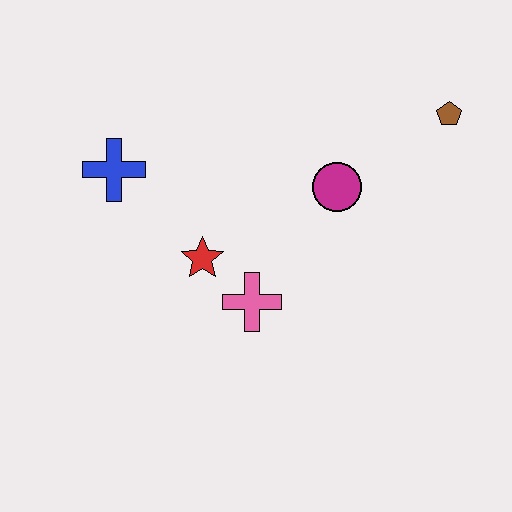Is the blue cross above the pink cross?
Yes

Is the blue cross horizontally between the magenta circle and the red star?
No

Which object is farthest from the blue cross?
The brown pentagon is farthest from the blue cross.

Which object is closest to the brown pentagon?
The magenta circle is closest to the brown pentagon.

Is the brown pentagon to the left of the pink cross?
No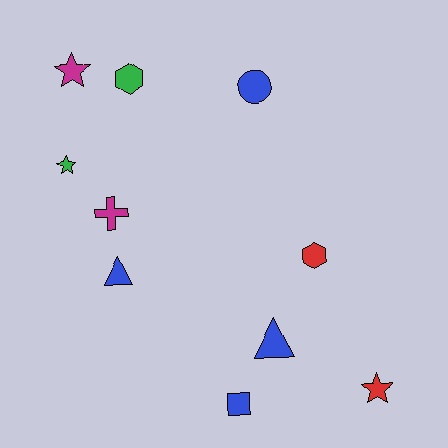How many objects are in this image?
There are 10 objects.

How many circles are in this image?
There is 1 circle.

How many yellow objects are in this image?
There are no yellow objects.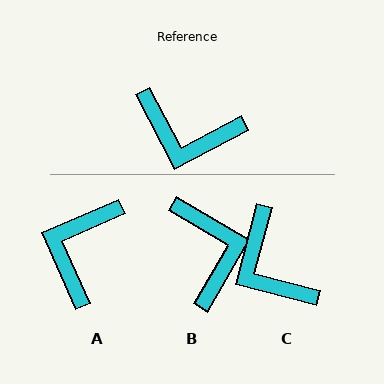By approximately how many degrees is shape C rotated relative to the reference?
Approximately 42 degrees clockwise.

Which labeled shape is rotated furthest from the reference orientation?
B, about 122 degrees away.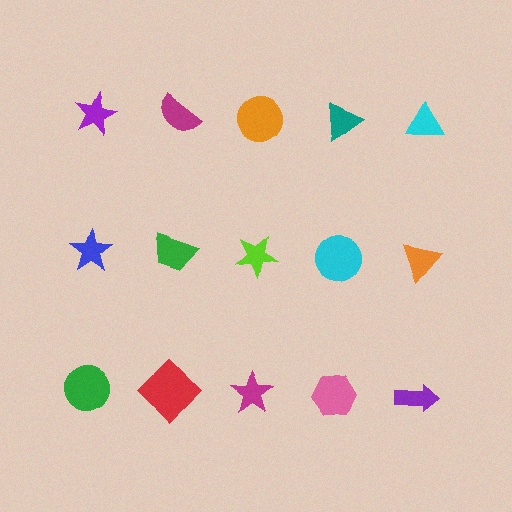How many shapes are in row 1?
5 shapes.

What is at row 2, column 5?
An orange triangle.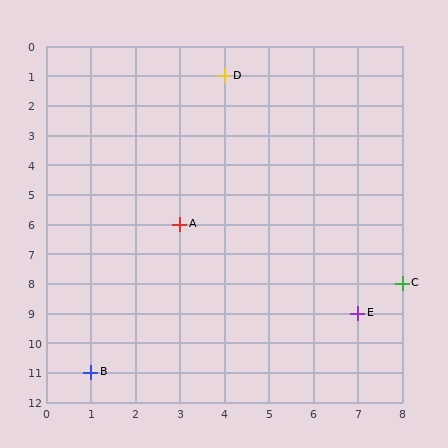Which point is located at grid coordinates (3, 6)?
Point A is at (3, 6).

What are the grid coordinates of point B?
Point B is at grid coordinates (1, 11).